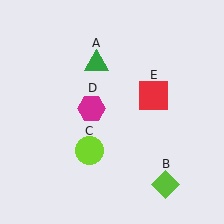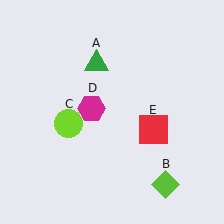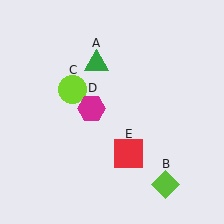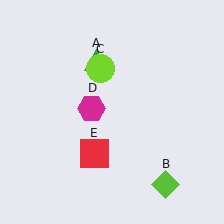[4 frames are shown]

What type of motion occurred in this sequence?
The lime circle (object C), red square (object E) rotated clockwise around the center of the scene.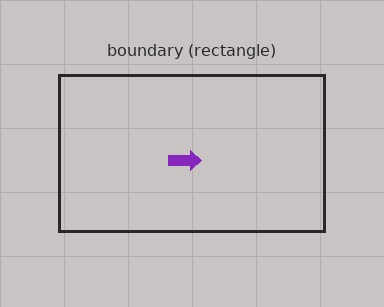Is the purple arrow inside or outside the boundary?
Inside.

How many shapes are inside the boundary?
1 inside, 0 outside.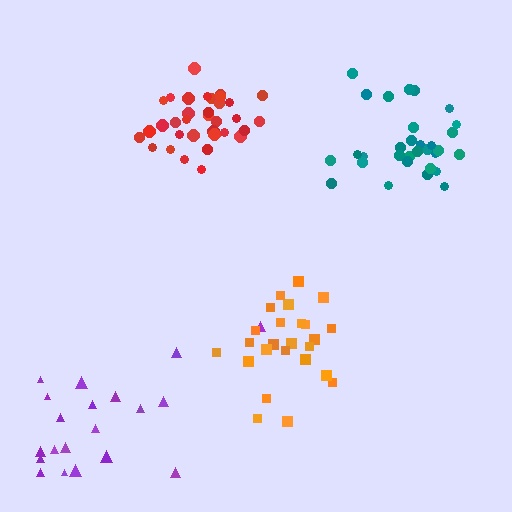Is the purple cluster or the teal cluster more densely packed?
Teal.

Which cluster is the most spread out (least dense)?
Purple.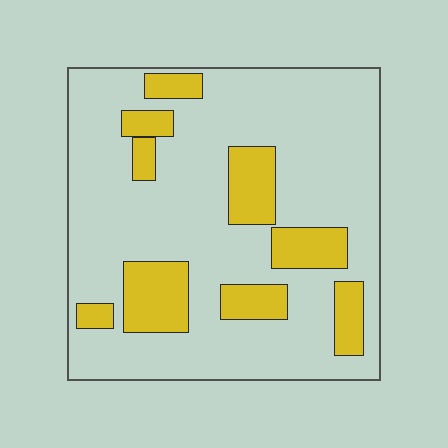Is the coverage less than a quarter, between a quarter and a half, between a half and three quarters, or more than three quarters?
Less than a quarter.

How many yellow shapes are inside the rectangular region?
9.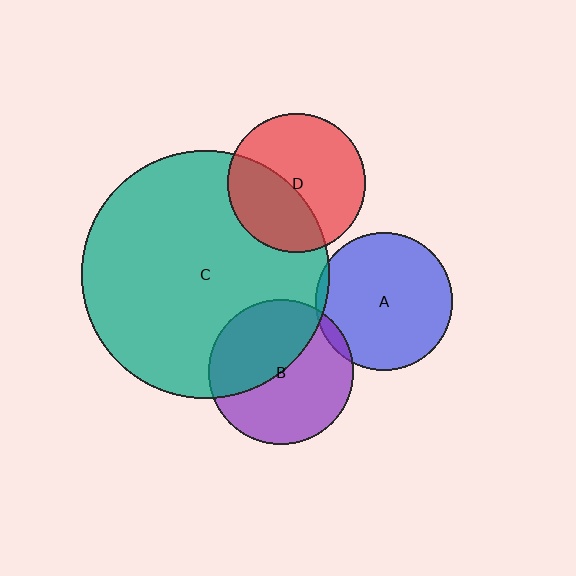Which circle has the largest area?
Circle C (teal).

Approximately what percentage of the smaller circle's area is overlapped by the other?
Approximately 5%.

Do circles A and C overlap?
Yes.